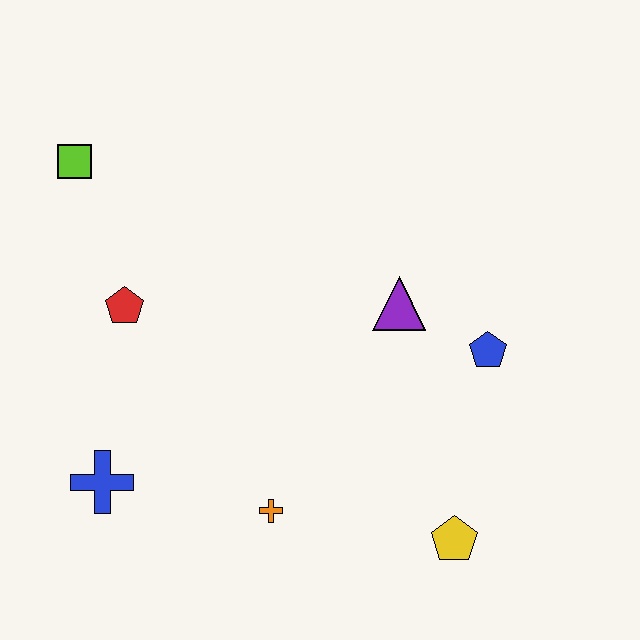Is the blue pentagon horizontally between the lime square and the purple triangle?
No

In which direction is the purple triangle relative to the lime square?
The purple triangle is to the right of the lime square.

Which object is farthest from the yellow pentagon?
The lime square is farthest from the yellow pentagon.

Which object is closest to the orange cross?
The blue cross is closest to the orange cross.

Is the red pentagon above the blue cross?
Yes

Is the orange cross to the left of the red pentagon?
No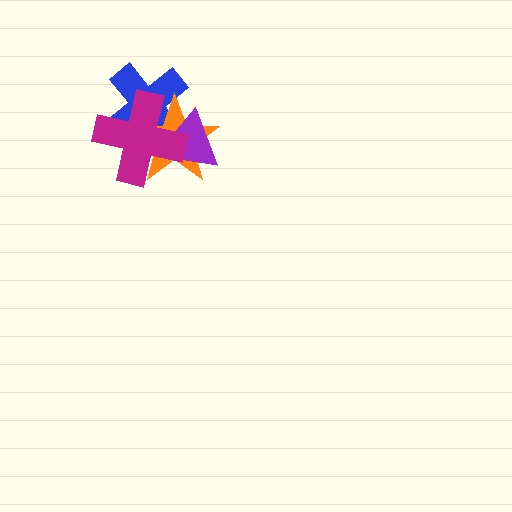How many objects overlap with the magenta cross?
3 objects overlap with the magenta cross.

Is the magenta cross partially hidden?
No, no other shape covers it.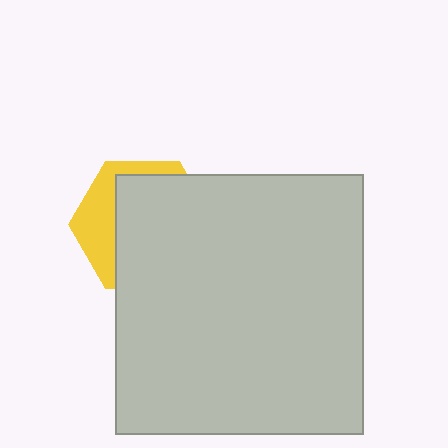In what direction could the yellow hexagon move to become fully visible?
The yellow hexagon could move toward the upper-left. That would shift it out from behind the light gray rectangle entirely.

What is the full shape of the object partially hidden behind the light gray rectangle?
The partially hidden object is a yellow hexagon.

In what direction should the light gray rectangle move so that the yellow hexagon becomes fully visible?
The light gray rectangle should move toward the lower-right. That is the shortest direction to clear the overlap and leave the yellow hexagon fully visible.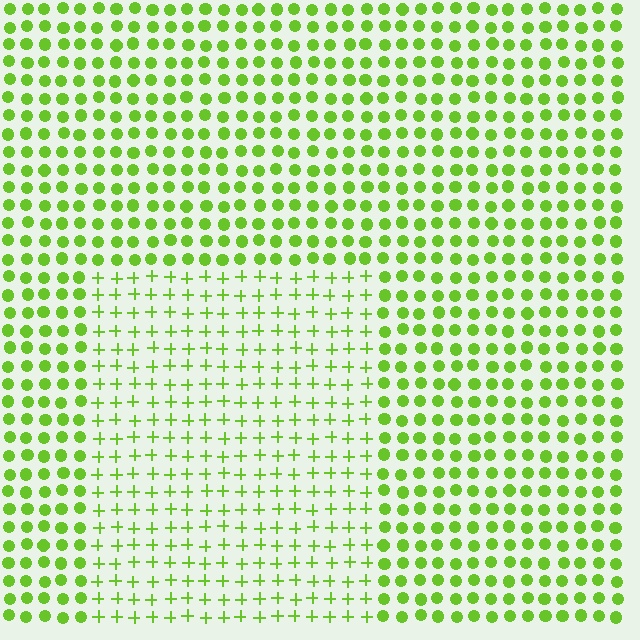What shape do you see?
I see a rectangle.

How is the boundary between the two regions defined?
The boundary is defined by a change in element shape: plus signs inside vs. circles outside. All elements share the same color and spacing.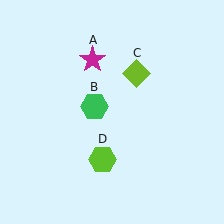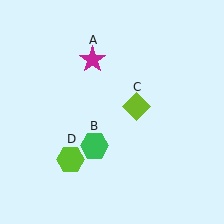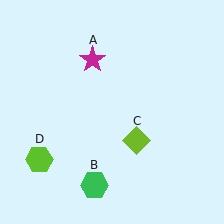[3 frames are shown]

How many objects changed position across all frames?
3 objects changed position: green hexagon (object B), lime diamond (object C), lime hexagon (object D).